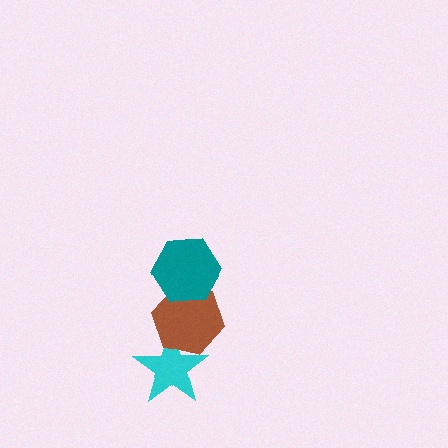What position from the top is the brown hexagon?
The brown hexagon is 2nd from the top.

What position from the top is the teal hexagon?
The teal hexagon is 1st from the top.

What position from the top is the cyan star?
The cyan star is 3rd from the top.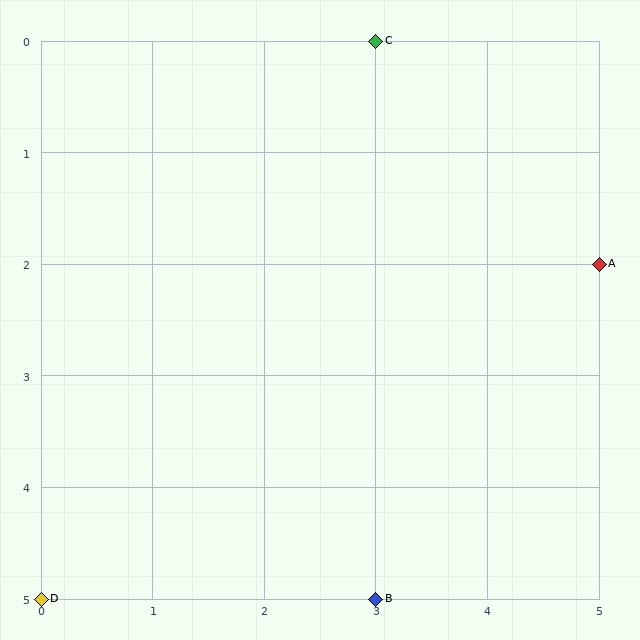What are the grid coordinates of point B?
Point B is at grid coordinates (3, 5).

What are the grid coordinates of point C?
Point C is at grid coordinates (3, 0).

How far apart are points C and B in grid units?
Points C and B are 5 rows apart.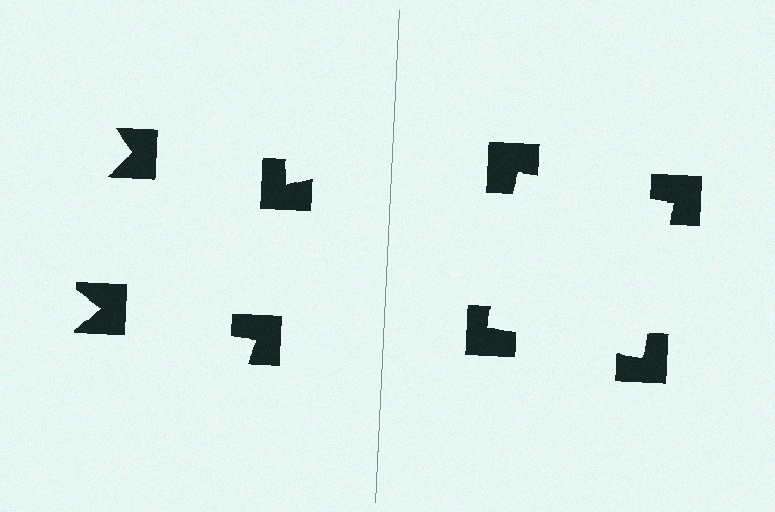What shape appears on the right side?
An illusory square.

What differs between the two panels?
The notched squares are positioned identically on both sides; only the wedge orientations differ. On the right they align to a square; on the left they are misaligned.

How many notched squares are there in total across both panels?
8 — 4 on each side.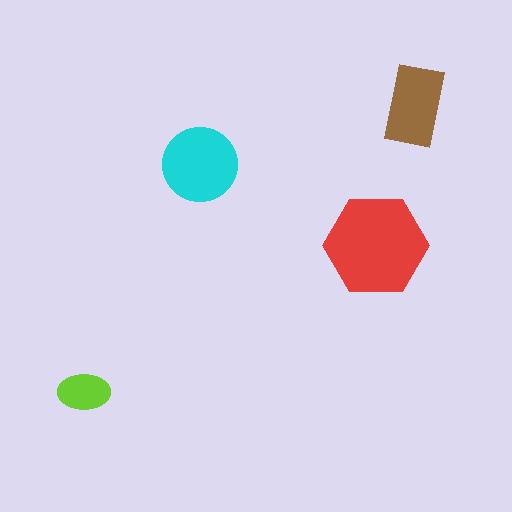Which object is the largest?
The red hexagon.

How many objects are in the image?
There are 4 objects in the image.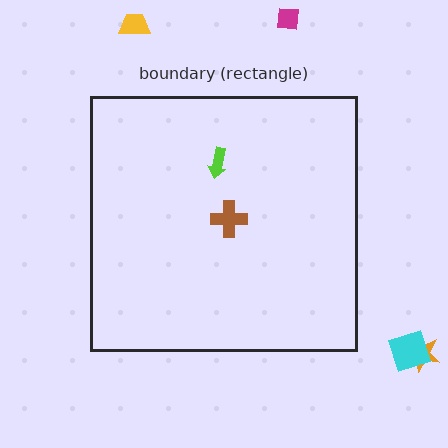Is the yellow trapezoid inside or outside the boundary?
Outside.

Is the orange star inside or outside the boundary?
Outside.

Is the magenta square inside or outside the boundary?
Outside.